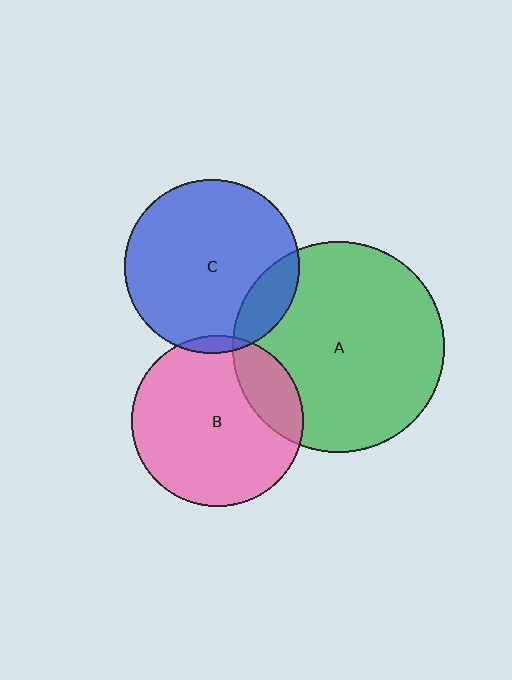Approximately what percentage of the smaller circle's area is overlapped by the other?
Approximately 20%.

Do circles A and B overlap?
Yes.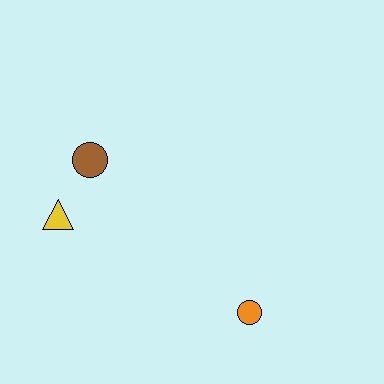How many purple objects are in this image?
There are no purple objects.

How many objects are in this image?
There are 3 objects.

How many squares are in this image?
There are no squares.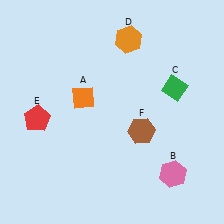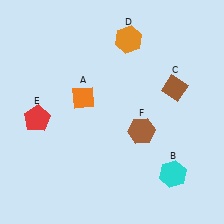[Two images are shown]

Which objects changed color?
B changed from pink to cyan. C changed from green to brown.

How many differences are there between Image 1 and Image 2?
There are 2 differences between the two images.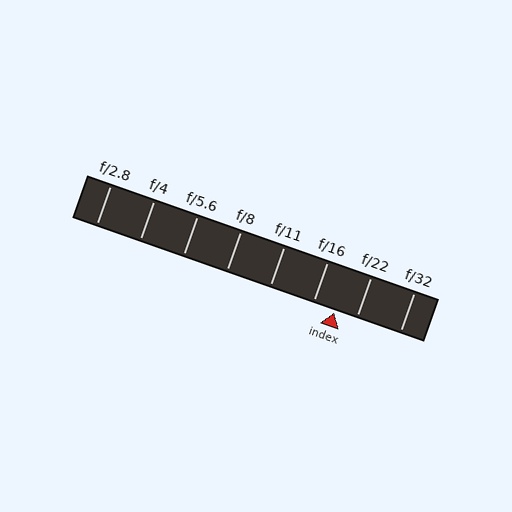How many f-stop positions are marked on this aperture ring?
There are 8 f-stop positions marked.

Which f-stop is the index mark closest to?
The index mark is closest to f/22.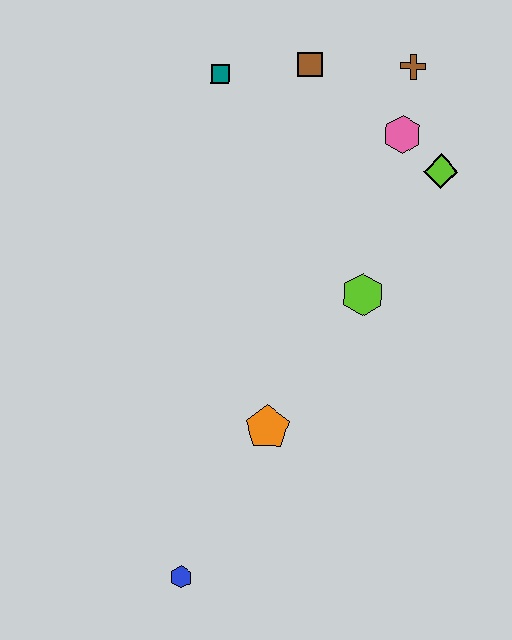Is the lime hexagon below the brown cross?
Yes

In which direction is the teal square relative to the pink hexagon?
The teal square is to the left of the pink hexagon.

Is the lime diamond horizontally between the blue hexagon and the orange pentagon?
No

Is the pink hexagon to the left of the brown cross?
Yes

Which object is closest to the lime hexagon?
The lime diamond is closest to the lime hexagon.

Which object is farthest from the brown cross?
The blue hexagon is farthest from the brown cross.